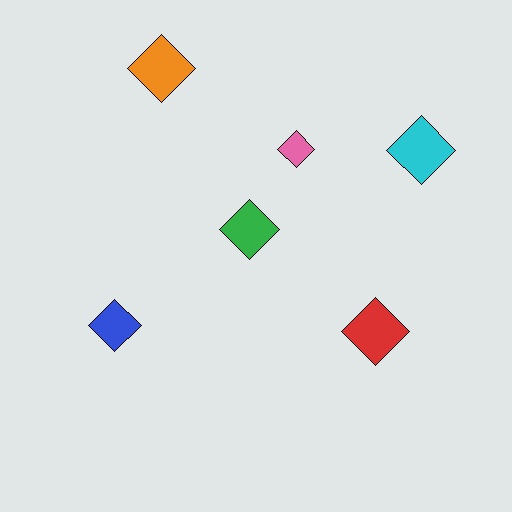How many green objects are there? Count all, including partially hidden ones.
There is 1 green object.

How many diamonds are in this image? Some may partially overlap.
There are 6 diamonds.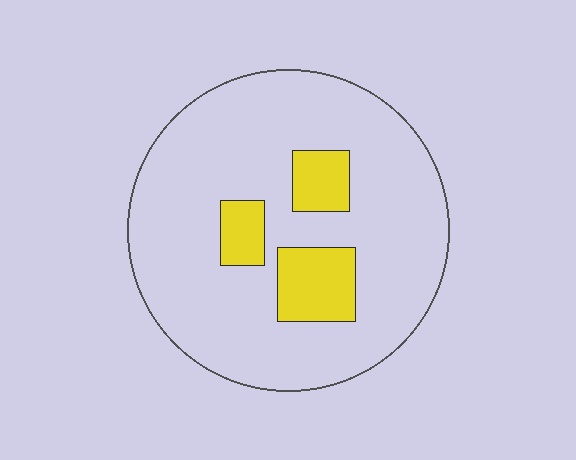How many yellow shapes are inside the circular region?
3.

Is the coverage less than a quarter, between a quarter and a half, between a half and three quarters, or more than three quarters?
Less than a quarter.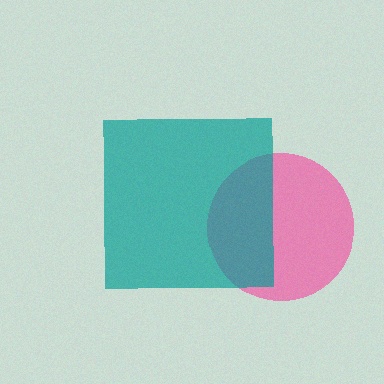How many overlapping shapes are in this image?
There are 2 overlapping shapes in the image.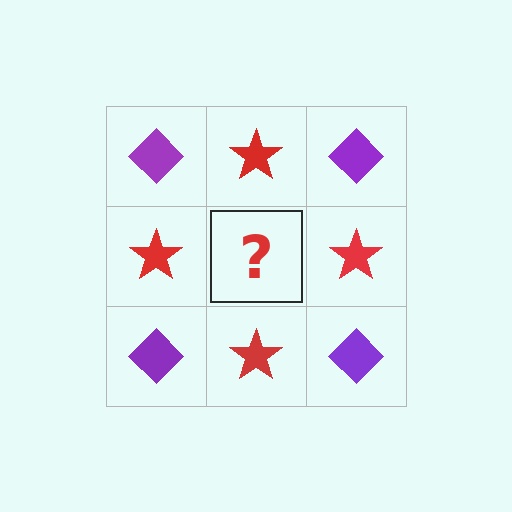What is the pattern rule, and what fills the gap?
The rule is that it alternates purple diamond and red star in a checkerboard pattern. The gap should be filled with a purple diamond.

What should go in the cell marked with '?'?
The missing cell should contain a purple diamond.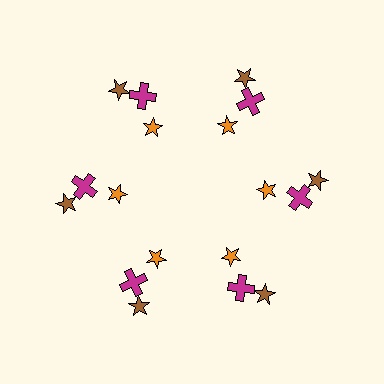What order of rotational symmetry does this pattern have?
This pattern has 6-fold rotational symmetry.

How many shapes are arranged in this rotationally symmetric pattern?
There are 18 shapes, arranged in 6 groups of 3.